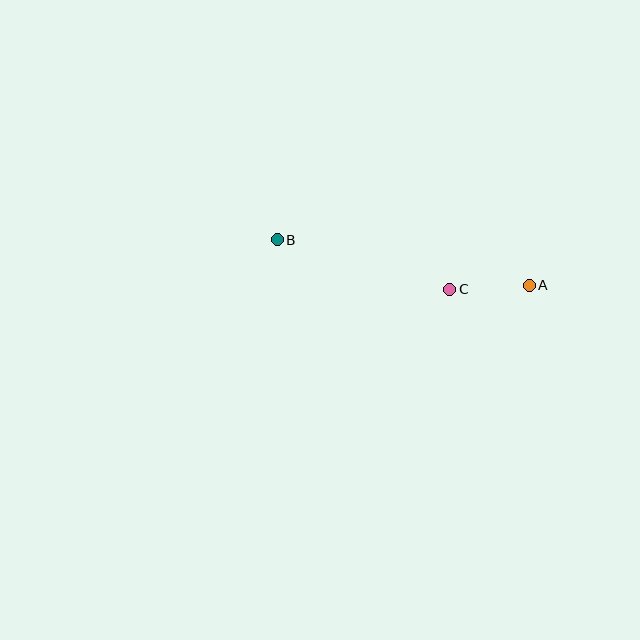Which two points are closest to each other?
Points A and C are closest to each other.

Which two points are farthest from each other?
Points A and B are farthest from each other.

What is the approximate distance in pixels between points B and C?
The distance between B and C is approximately 179 pixels.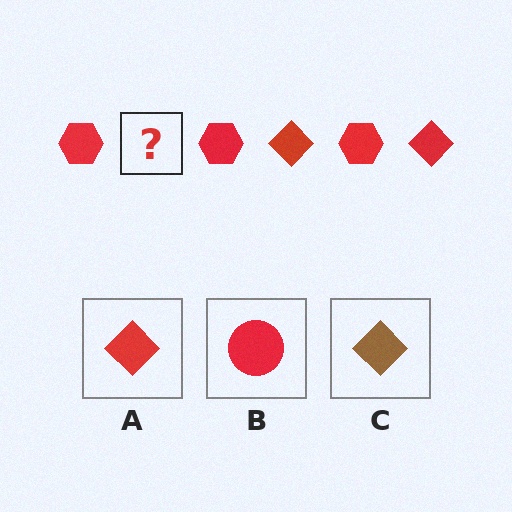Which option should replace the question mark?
Option A.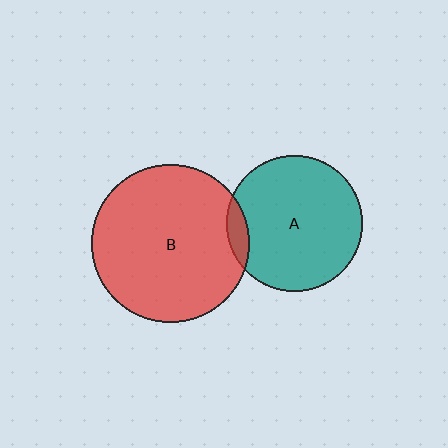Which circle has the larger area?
Circle B (red).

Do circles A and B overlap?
Yes.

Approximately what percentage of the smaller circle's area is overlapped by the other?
Approximately 10%.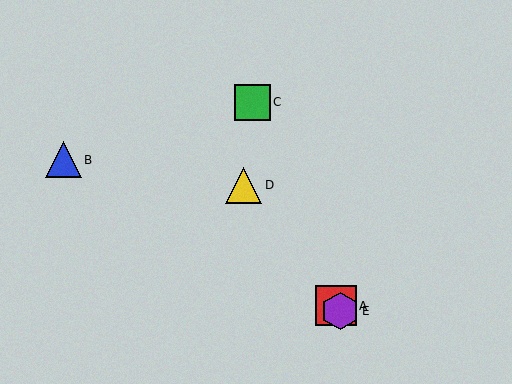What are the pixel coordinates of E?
Object E is at (340, 311).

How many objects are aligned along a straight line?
3 objects (A, D, E) are aligned along a straight line.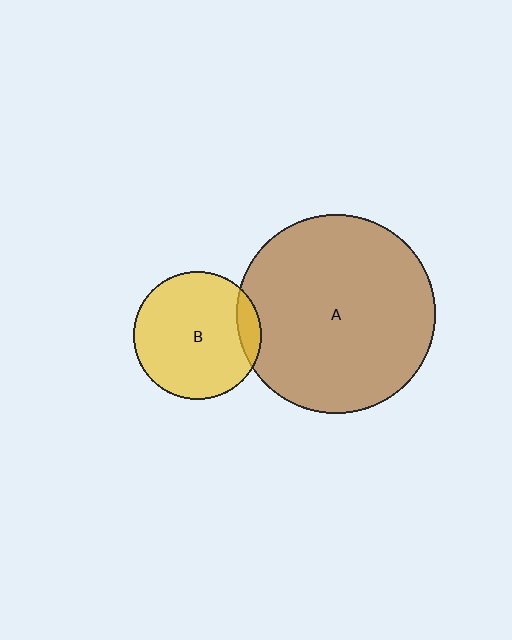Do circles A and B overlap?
Yes.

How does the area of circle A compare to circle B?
Approximately 2.4 times.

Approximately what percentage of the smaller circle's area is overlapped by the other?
Approximately 10%.